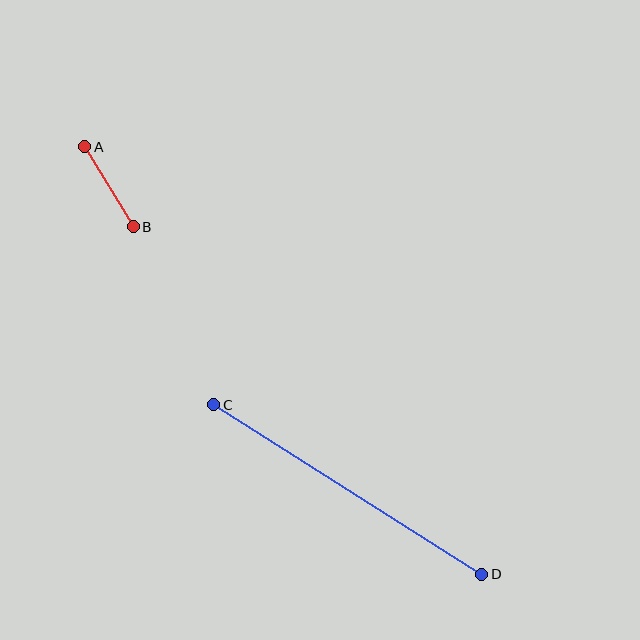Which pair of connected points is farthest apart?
Points C and D are farthest apart.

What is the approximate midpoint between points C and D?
The midpoint is at approximately (348, 489) pixels.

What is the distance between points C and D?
The distance is approximately 317 pixels.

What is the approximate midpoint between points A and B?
The midpoint is at approximately (109, 187) pixels.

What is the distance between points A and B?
The distance is approximately 94 pixels.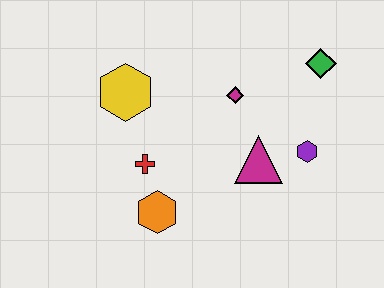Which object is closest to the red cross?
The orange hexagon is closest to the red cross.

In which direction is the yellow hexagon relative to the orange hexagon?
The yellow hexagon is above the orange hexagon.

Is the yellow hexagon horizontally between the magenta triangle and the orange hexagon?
No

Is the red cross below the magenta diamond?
Yes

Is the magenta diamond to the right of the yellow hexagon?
Yes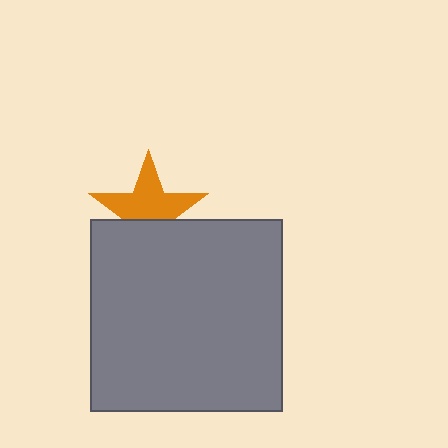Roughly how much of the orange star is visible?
About half of it is visible (roughly 63%).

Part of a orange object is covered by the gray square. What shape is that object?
It is a star.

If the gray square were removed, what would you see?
You would see the complete orange star.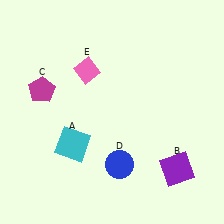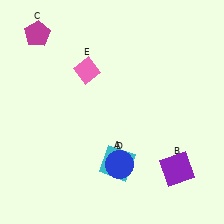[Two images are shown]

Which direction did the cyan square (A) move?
The cyan square (A) moved right.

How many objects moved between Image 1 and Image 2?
2 objects moved between the two images.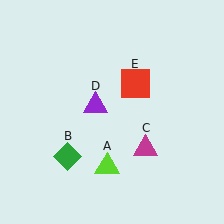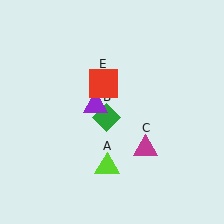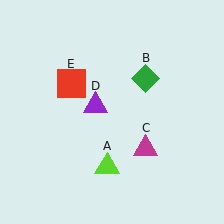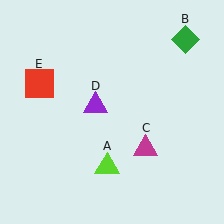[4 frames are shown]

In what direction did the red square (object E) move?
The red square (object E) moved left.